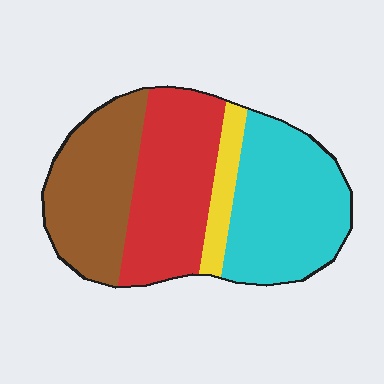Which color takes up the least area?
Yellow, at roughly 10%.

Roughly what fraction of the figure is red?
Red covers about 30% of the figure.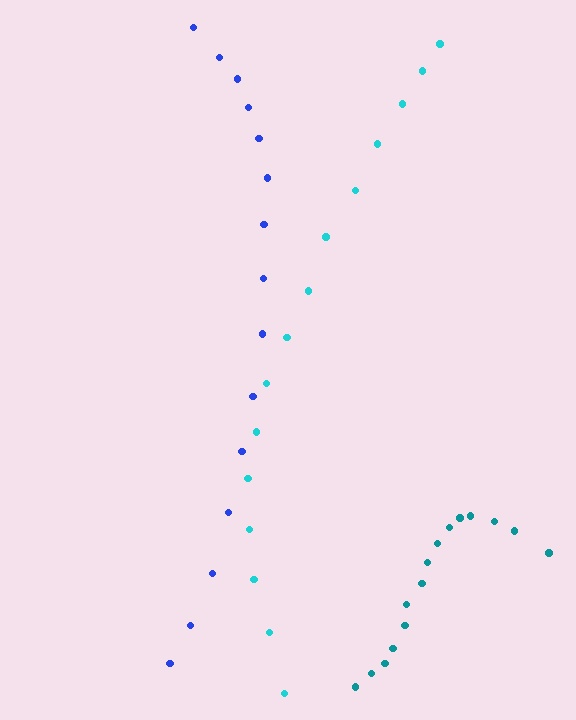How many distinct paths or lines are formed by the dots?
There are 3 distinct paths.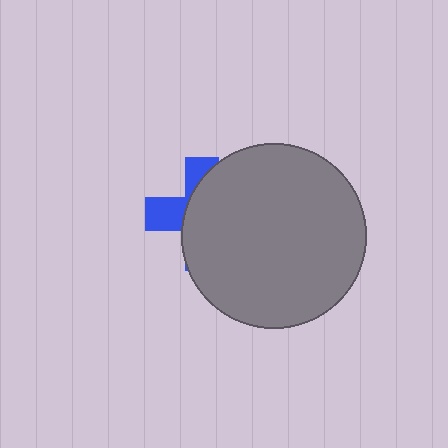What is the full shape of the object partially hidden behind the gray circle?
The partially hidden object is a blue cross.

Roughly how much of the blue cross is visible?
A small part of it is visible (roughly 31%).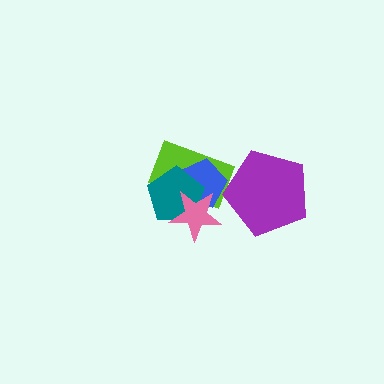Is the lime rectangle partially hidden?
Yes, it is partially covered by another shape.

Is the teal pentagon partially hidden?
Yes, it is partially covered by another shape.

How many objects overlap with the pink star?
3 objects overlap with the pink star.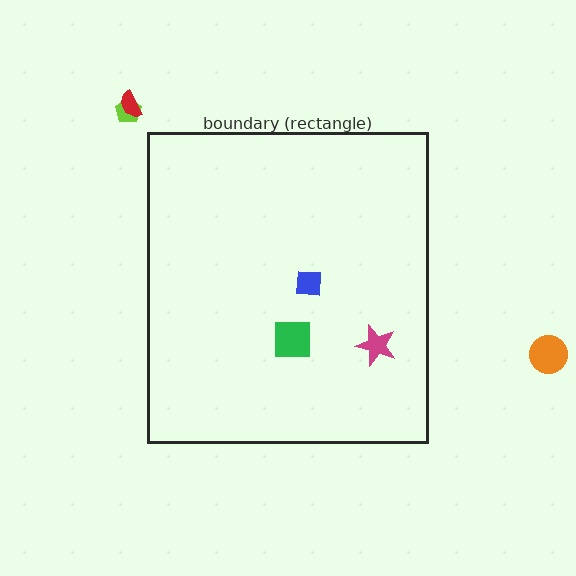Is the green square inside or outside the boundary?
Inside.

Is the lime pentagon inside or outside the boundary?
Outside.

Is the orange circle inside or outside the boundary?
Outside.